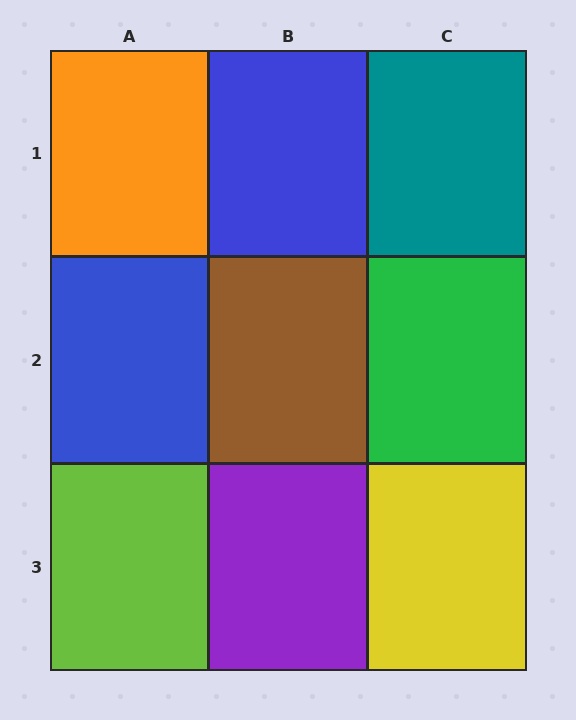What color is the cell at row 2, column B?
Brown.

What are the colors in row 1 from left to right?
Orange, blue, teal.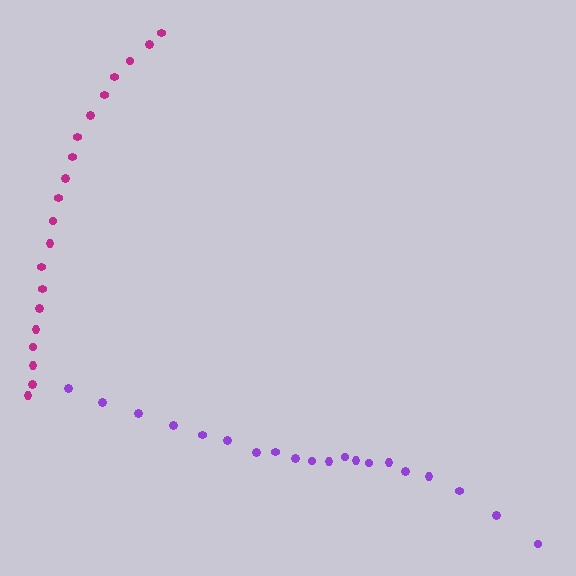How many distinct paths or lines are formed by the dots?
There are 2 distinct paths.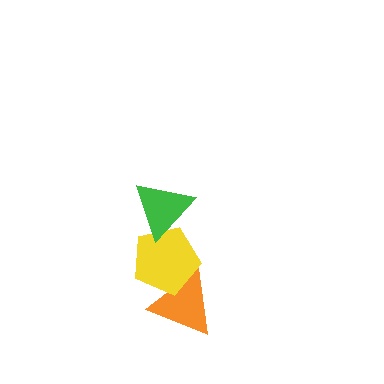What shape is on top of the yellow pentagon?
The green triangle is on top of the yellow pentagon.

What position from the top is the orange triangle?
The orange triangle is 3rd from the top.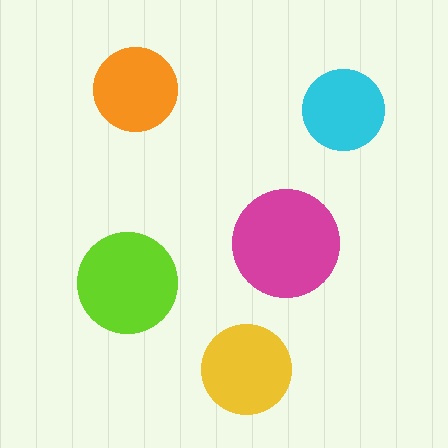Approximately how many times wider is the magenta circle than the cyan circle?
About 1.5 times wider.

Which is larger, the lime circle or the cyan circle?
The lime one.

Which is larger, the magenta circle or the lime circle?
The magenta one.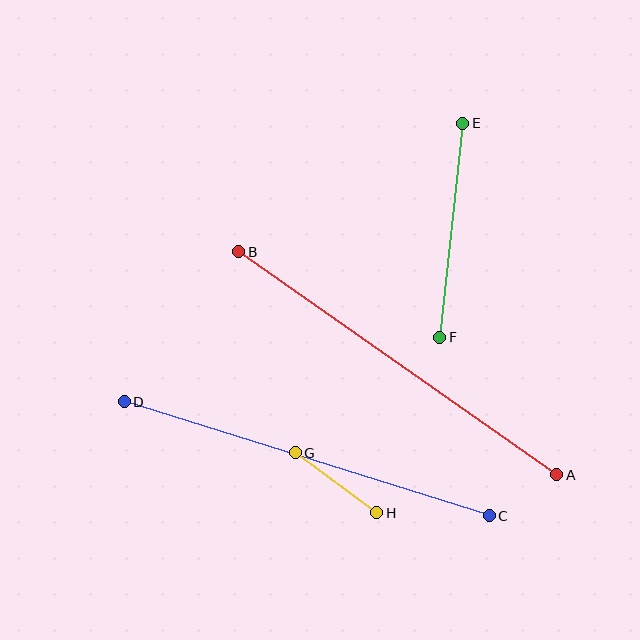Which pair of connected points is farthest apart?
Points A and B are farthest apart.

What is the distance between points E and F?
The distance is approximately 215 pixels.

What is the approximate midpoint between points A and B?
The midpoint is at approximately (398, 363) pixels.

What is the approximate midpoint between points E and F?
The midpoint is at approximately (451, 230) pixels.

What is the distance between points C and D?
The distance is approximately 382 pixels.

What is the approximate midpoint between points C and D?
The midpoint is at approximately (307, 459) pixels.